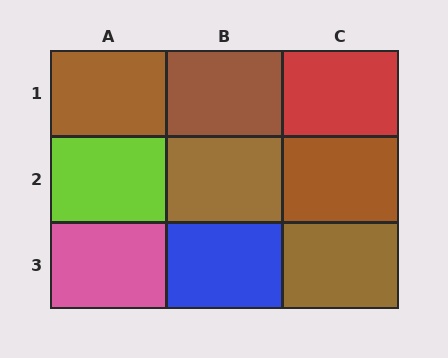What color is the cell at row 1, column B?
Brown.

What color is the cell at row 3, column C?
Brown.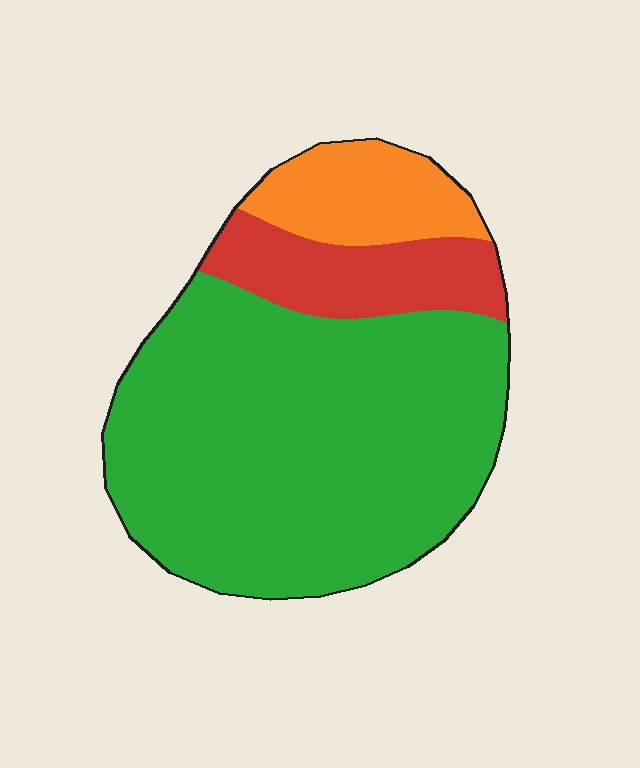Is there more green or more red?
Green.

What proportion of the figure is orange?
Orange covers 13% of the figure.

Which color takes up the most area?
Green, at roughly 70%.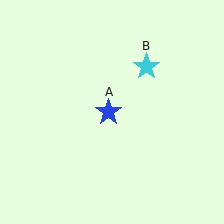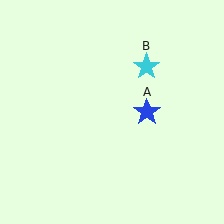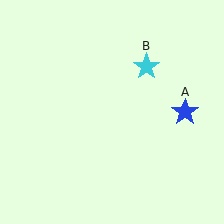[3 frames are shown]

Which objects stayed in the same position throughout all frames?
Cyan star (object B) remained stationary.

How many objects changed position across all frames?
1 object changed position: blue star (object A).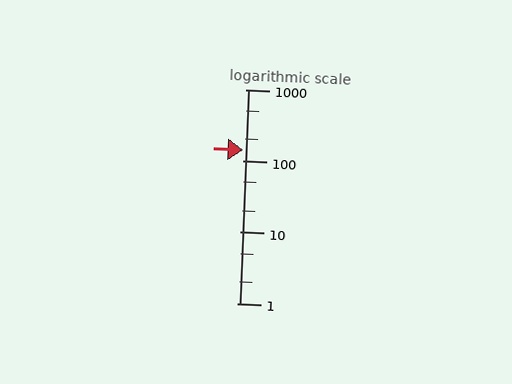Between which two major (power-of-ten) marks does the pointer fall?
The pointer is between 100 and 1000.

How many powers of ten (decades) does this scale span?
The scale spans 3 decades, from 1 to 1000.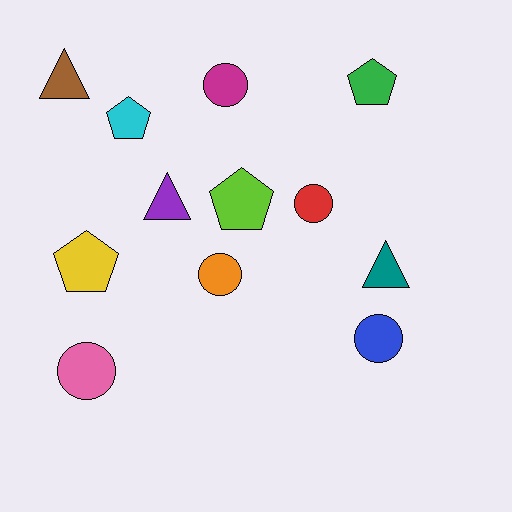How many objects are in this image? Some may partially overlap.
There are 12 objects.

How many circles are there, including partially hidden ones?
There are 5 circles.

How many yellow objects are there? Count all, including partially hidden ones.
There is 1 yellow object.